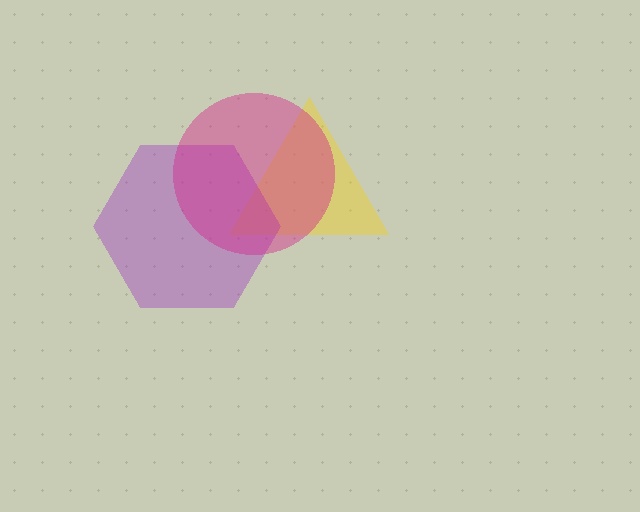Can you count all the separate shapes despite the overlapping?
Yes, there are 3 separate shapes.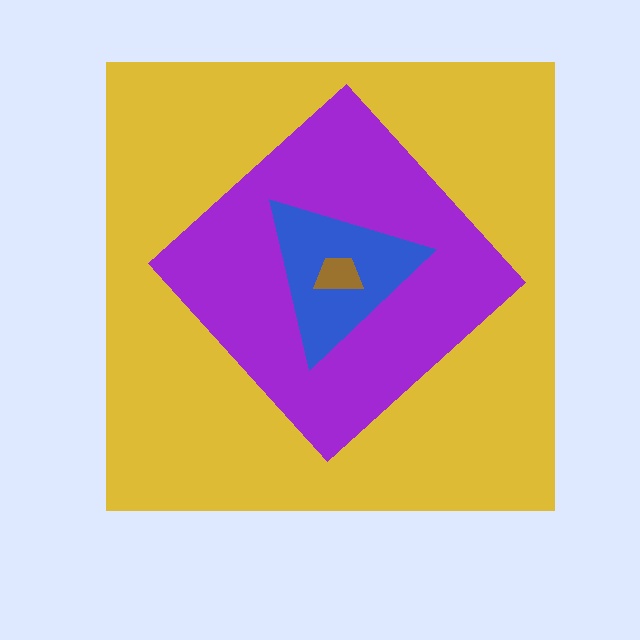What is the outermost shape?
The yellow square.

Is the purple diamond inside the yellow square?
Yes.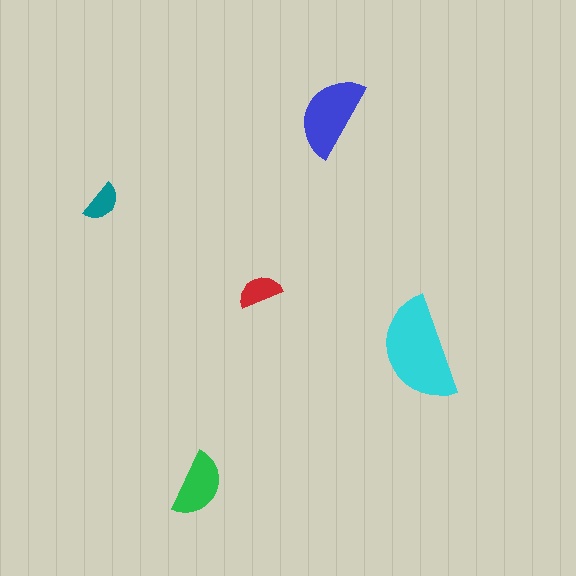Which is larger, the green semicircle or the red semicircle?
The green one.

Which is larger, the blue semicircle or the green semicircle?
The blue one.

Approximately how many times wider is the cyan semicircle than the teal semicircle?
About 2.5 times wider.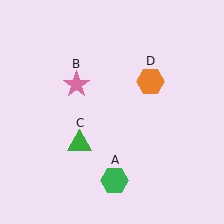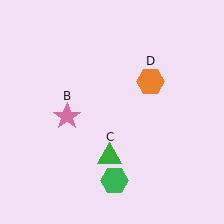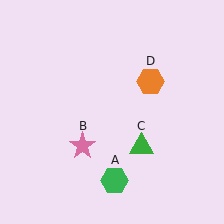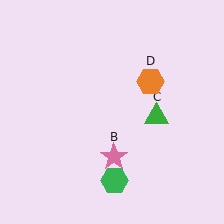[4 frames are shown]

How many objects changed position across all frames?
2 objects changed position: pink star (object B), green triangle (object C).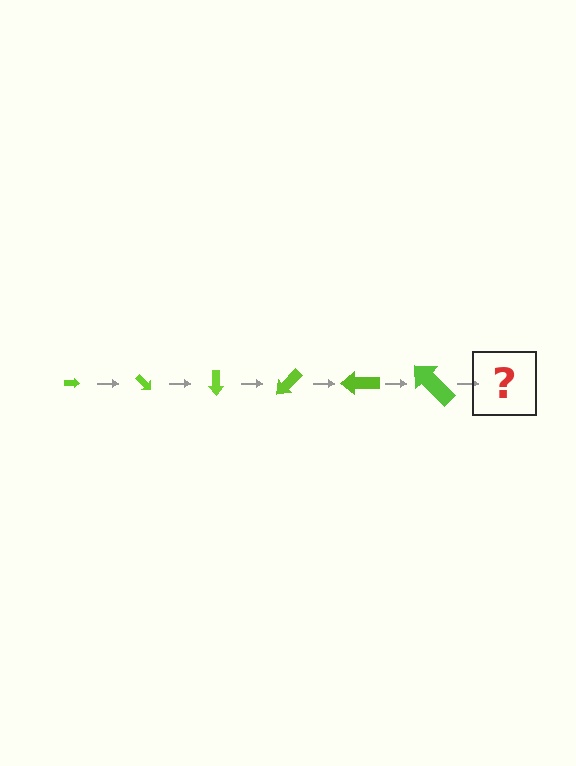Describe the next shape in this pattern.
It should be an arrow, larger than the previous one and rotated 270 degrees from the start.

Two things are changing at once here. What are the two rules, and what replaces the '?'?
The two rules are that the arrow grows larger each step and it rotates 45 degrees each step. The '?' should be an arrow, larger than the previous one and rotated 270 degrees from the start.